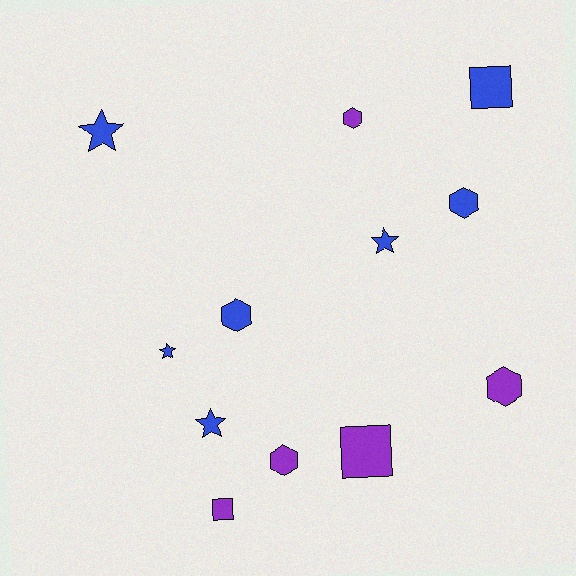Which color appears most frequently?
Blue, with 7 objects.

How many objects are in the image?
There are 12 objects.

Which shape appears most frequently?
Hexagon, with 5 objects.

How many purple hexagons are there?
There are 3 purple hexagons.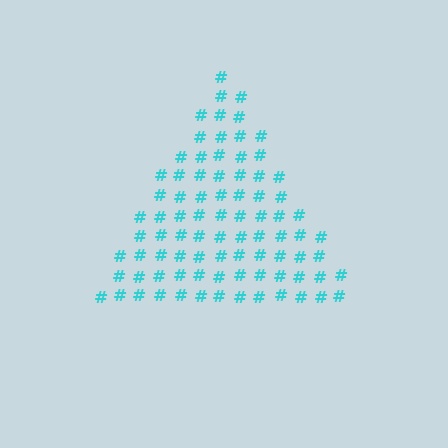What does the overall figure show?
The overall figure shows a triangle.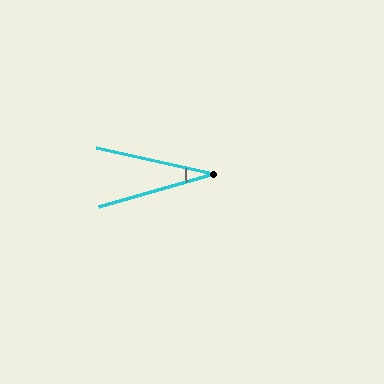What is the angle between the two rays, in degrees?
Approximately 28 degrees.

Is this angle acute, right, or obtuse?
It is acute.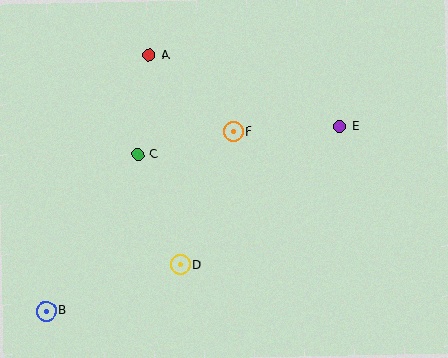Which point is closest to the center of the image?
Point F at (233, 132) is closest to the center.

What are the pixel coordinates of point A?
Point A is at (149, 55).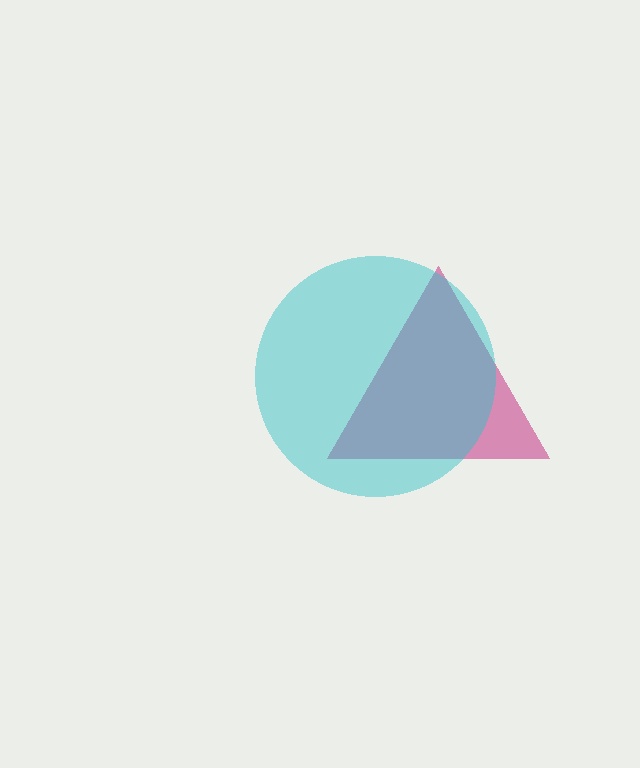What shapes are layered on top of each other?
The layered shapes are: a magenta triangle, a cyan circle.